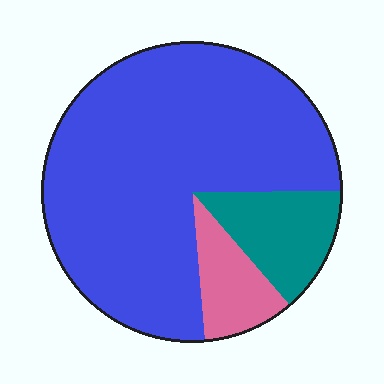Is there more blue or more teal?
Blue.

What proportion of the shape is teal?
Teal covers 14% of the shape.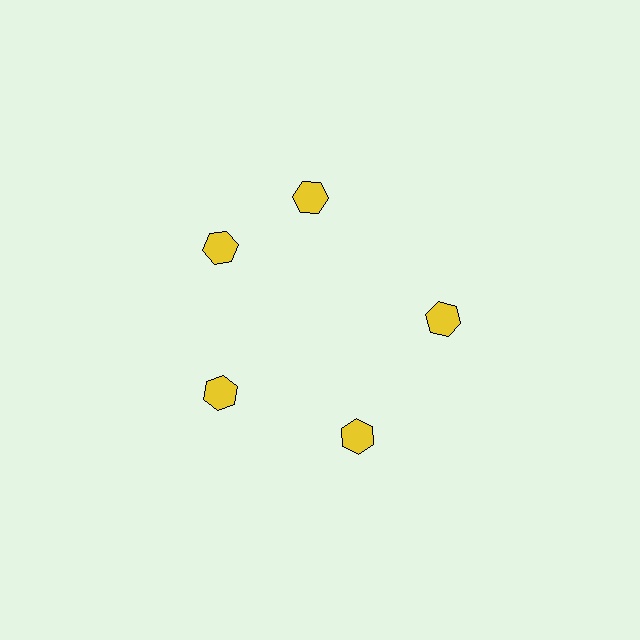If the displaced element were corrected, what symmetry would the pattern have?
It would have 5-fold rotational symmetry — the pattern would map onto itself every 72 degrees.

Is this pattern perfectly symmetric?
No. The 5 yellow hexagons are arranged in a ring, but one element near the 1 o'clock position is rotated out of alignment along the ring, breaking the 5-fold rotational symmetry.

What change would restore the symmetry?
The symmetry would be restored by rotating it back into even spacing with its neighbors so that all 5 hexagons sit at equal angles and equal distance from the center.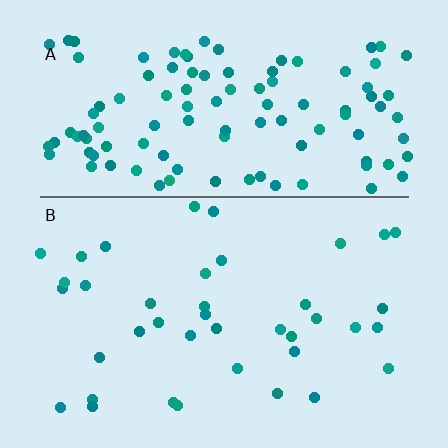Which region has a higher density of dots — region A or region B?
A (the top).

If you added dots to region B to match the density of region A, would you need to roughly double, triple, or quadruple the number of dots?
Approximately triple.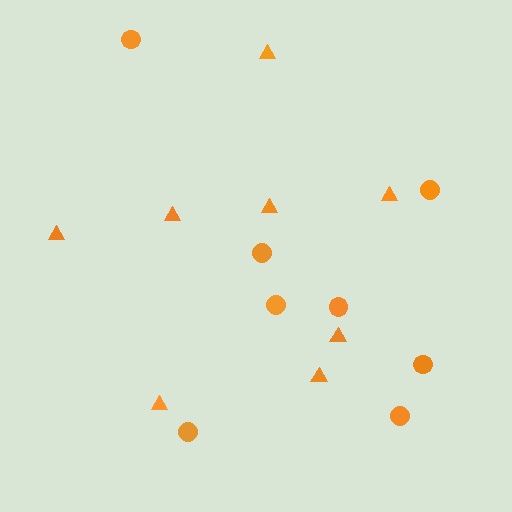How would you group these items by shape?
There are 2 groups: one group of circles (8) and one group of triangles (8).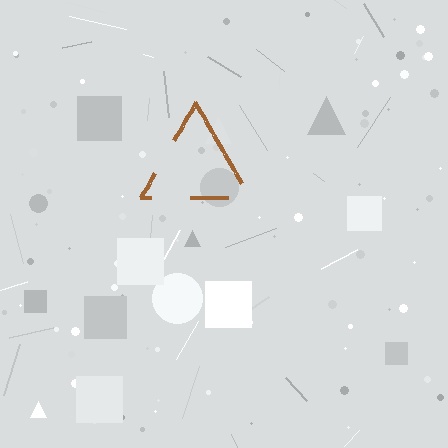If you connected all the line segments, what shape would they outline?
They would outline a triangle.